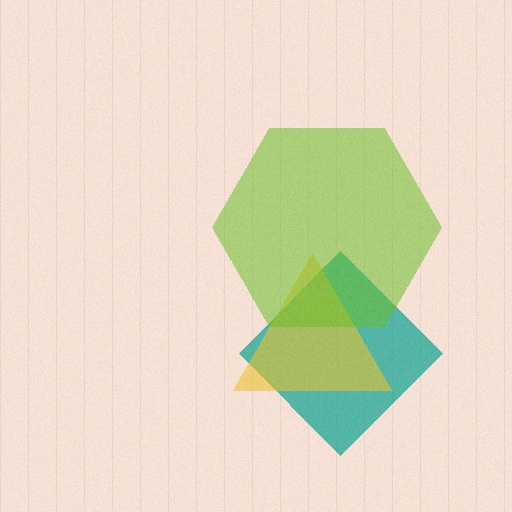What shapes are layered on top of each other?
The layered shapes are: a teal diamond, a yellow triangle, a lime hexagon.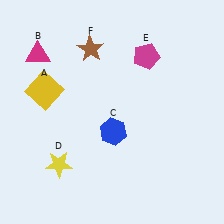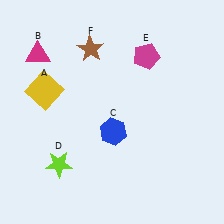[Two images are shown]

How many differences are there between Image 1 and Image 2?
There is 1 difference between the two images.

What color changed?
The star (D) changed from yellow in Image 1 to lime in Image 2.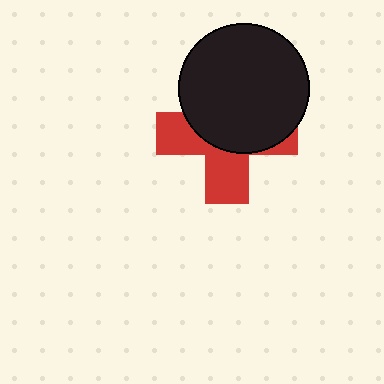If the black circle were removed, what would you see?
You would see the complete red cross.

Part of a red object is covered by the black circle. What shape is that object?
It is a cross.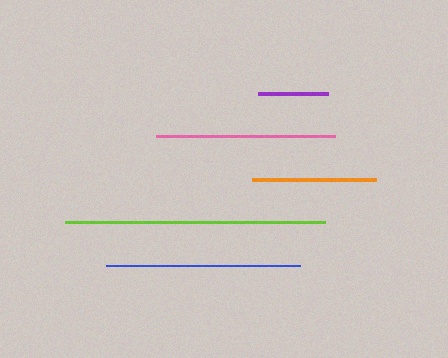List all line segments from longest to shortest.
From longest to shortest: lime, blue, pink, orange, purple.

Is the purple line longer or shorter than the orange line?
The orange line is longer than the purple line.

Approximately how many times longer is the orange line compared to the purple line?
The orange line is approximately 1.8 times the length of the purple line.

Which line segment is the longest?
The lime line is the longest at approximately 261 pixels.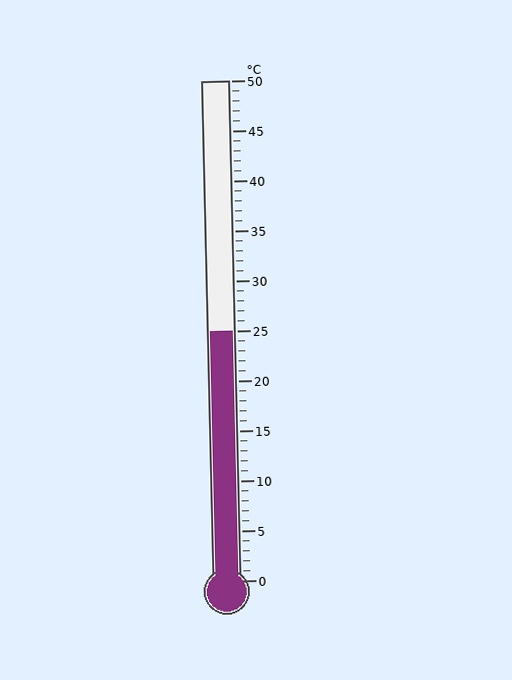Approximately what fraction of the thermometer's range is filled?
The thermometer is filled to approximately 50% of its range.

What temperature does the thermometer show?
The thermometer shows approximately 25°C.